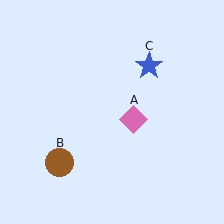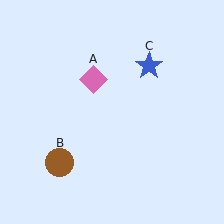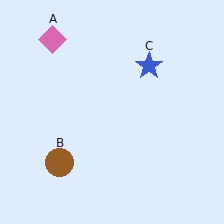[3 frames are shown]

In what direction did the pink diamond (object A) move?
The pink diamond (object A) moved up and to the left.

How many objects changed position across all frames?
1 object changed position: pink diamond (object A).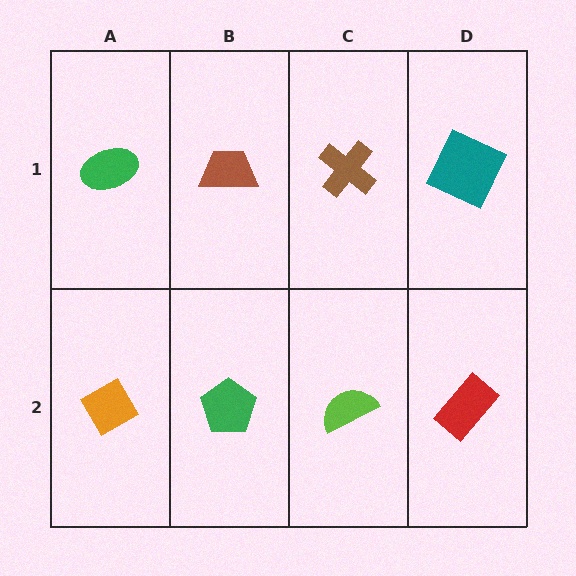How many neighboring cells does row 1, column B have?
3.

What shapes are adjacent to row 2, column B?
A brown trapezoid (row 1, column B), an orange diamond (row 2, column A), a lime semicircle (row 2, column C).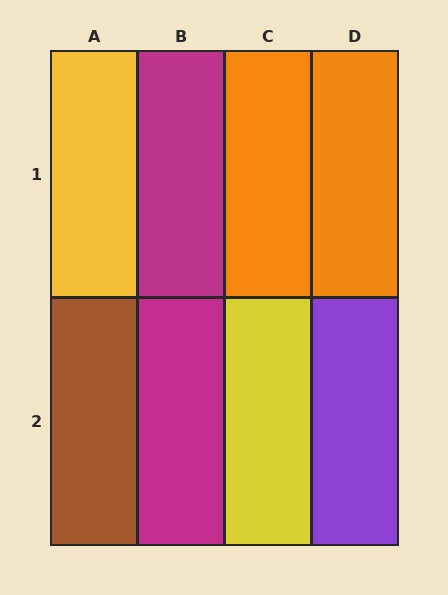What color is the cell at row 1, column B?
Magenta.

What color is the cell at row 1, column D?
Orange.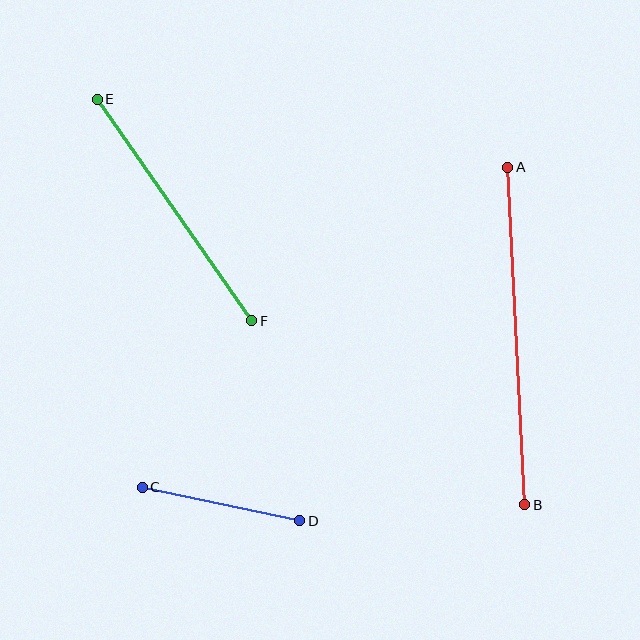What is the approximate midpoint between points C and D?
The midpoint is at approximately (221, 504) pixels.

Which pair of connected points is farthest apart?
Points A and B are farthest apart.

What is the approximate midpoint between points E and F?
The midpoint is at approximately (175, 210) pixels.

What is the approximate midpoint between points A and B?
The midpoint is at approximately (516, 336) pixels.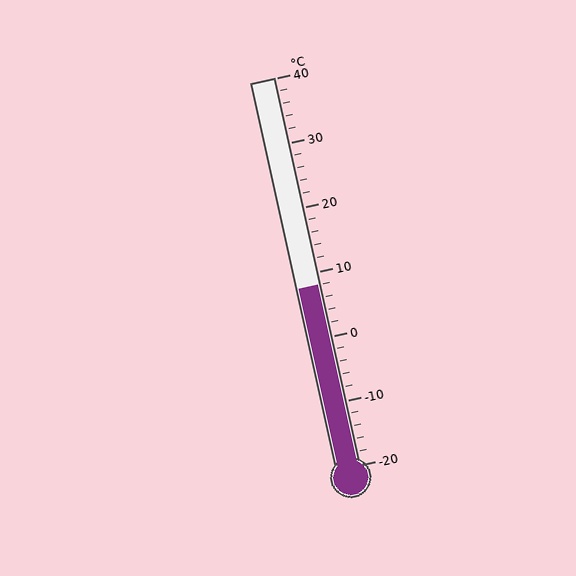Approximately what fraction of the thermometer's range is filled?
The thermometer is filled to approximately 45% of its range.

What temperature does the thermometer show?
The thermometer shows approximately 8°C.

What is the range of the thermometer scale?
The thermometer scale ranges from -20°C to 40°C.